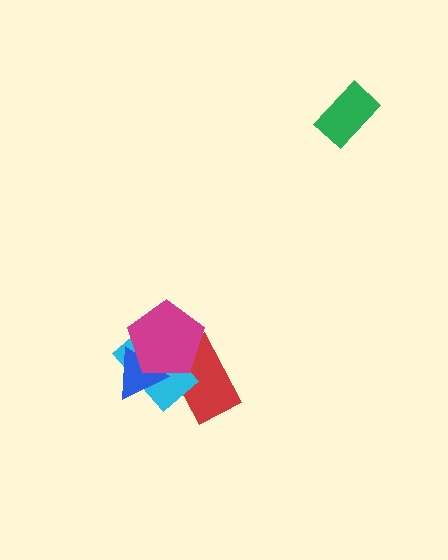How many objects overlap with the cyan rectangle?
3 objects overlap with the cyan rectangle.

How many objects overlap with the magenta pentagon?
3 objects overlap with the magenta pentagon.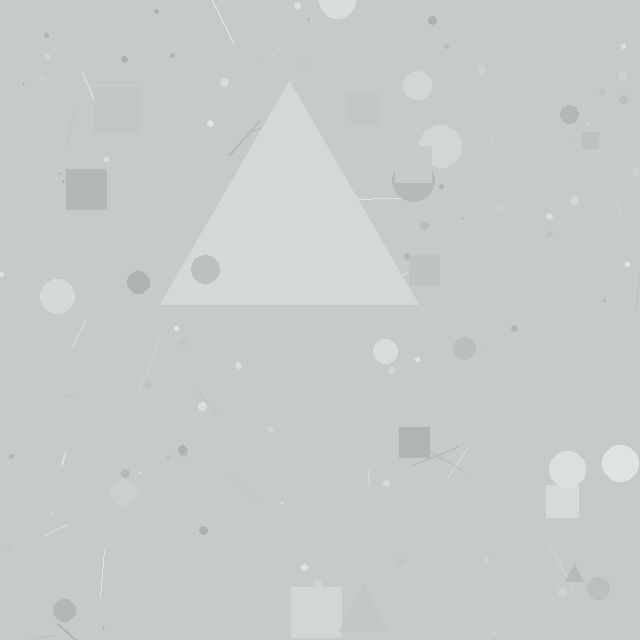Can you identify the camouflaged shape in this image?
The camouflaged shape is a triangle.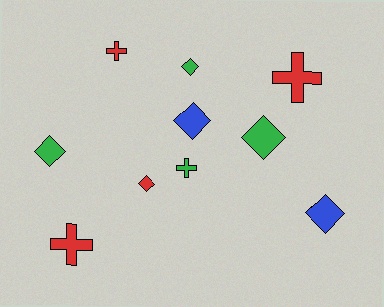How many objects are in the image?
There are 10 objects.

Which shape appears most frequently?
Diamond, with 6 objects.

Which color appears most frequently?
Red, with 4 objects.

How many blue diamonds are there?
There are 2 blue diamonds.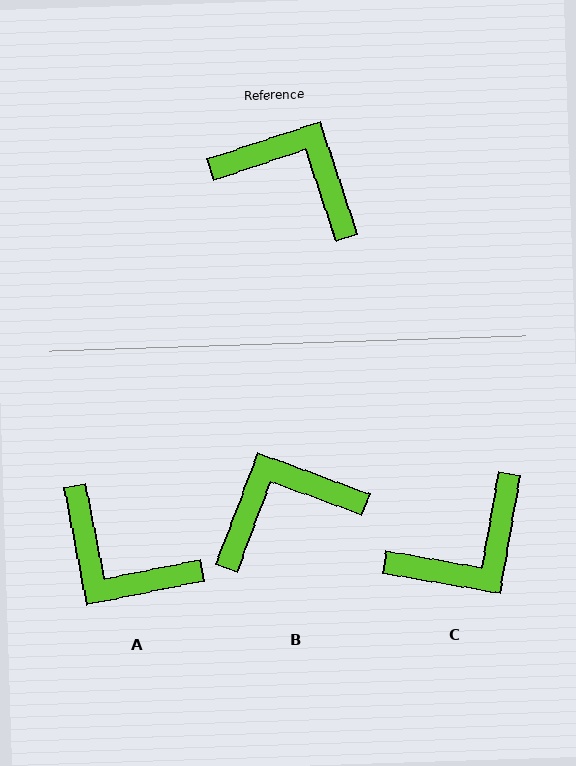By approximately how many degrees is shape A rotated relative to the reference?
Approximately 173 degrees counter-clockwise.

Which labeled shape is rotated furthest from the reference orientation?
A, about 173 degrees away.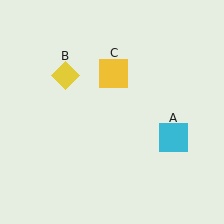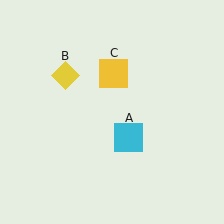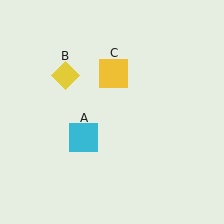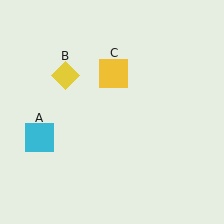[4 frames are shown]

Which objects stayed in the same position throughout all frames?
Yellow diamond (object B) and yellow square (object C) remained stationary.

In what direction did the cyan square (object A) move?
The cyan square (object A) moved left.